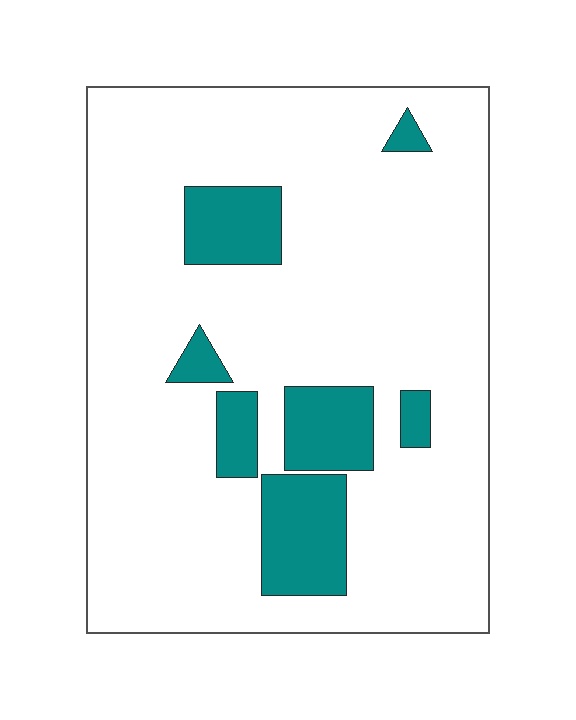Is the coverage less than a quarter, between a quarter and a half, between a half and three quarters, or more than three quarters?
Less than a quarter.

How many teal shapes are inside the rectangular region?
7.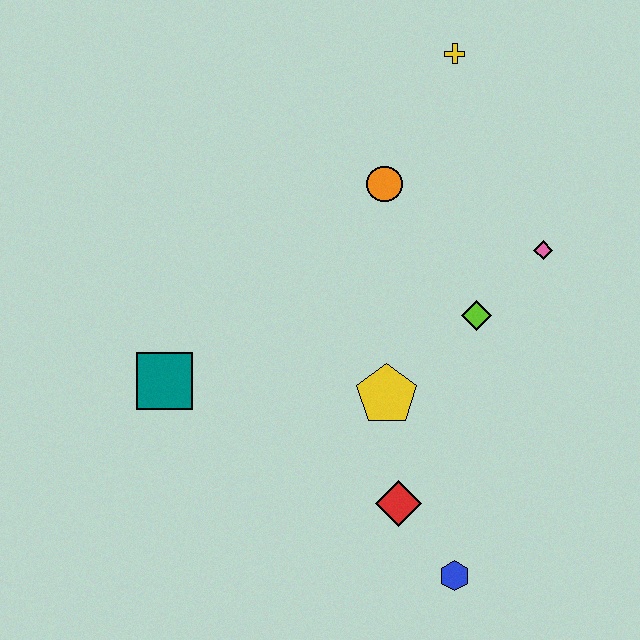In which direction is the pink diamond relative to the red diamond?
The pink diamond is above the red diamond.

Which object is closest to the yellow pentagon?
The red diamond is closest to the yellow pentagon.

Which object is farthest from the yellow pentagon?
The yellow cross is farthest from the yellow pentagon.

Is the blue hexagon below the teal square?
Yes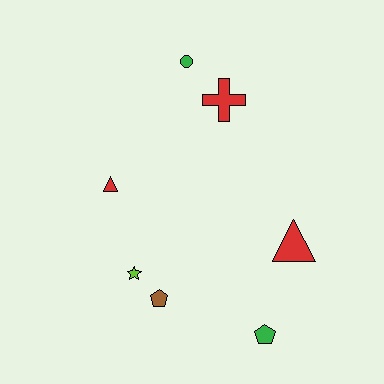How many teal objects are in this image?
There are no teal objects.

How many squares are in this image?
There are no squares.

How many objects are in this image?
There are 7 objects.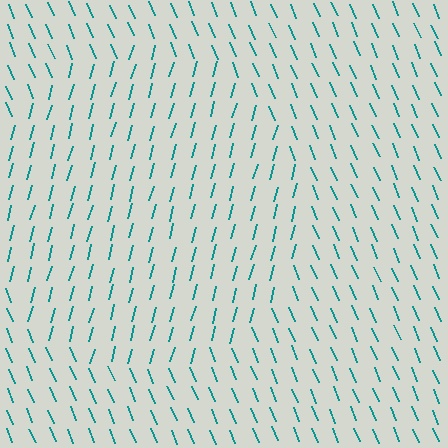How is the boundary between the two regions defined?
The boundary is defined purely by a change in line orientation (approximately 38 degrees difference). All lines are the same color and thickness.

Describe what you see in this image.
The image is filled with small teal line segments. A circle region in the image has lines oriented differently from the surrounding lines, creating a visible texture boundary.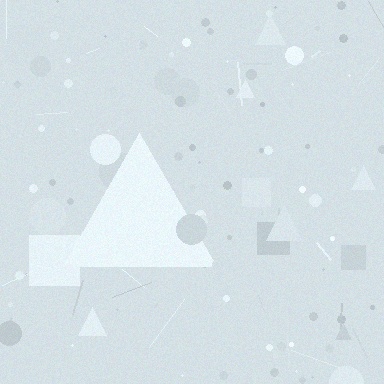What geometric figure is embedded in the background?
A triangle is embedded in the background.